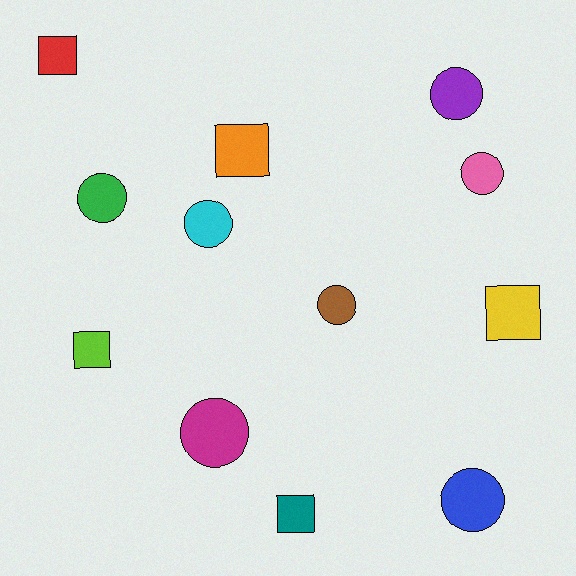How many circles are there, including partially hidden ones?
There are 7 circles.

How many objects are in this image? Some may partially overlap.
There are 12 objects.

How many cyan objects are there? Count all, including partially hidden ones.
There is 1 cyan object.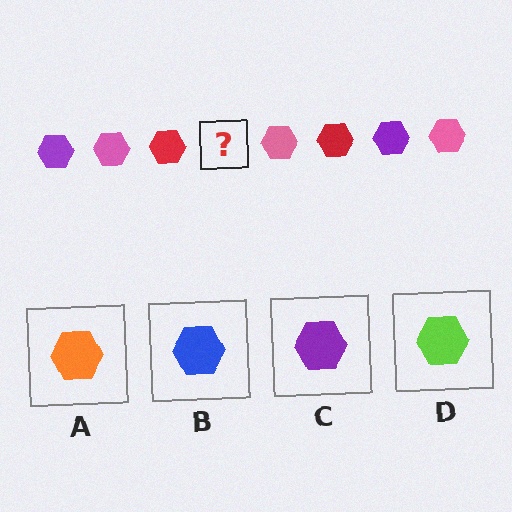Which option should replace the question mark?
Option C.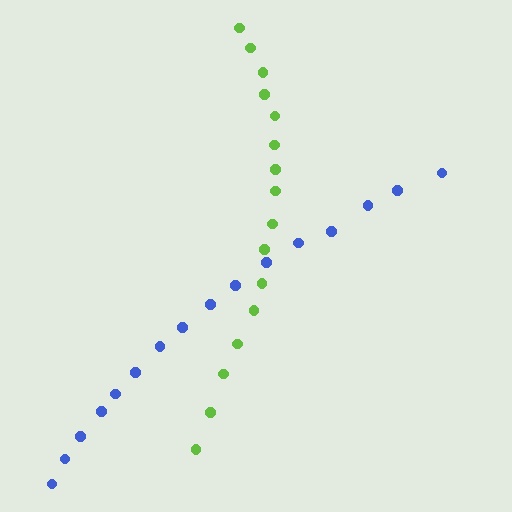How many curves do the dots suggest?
There are 2 distinct paths.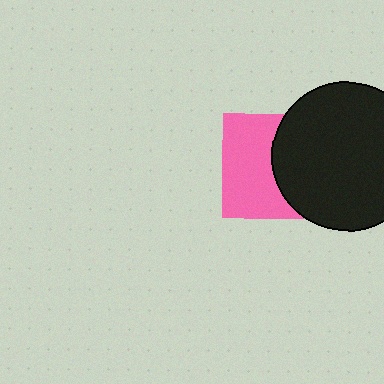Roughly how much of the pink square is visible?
About half of it is visible (roughly 54%).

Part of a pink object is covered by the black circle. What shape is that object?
It is a square.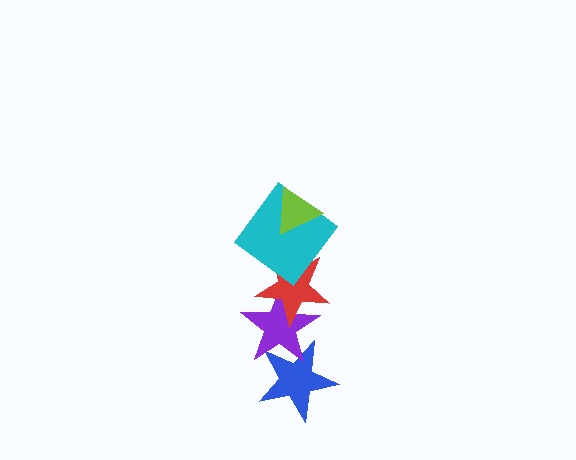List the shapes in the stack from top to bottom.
From top to bottom: the lime triangle, the cyan diamond, the red star, the purple star, the blue star.